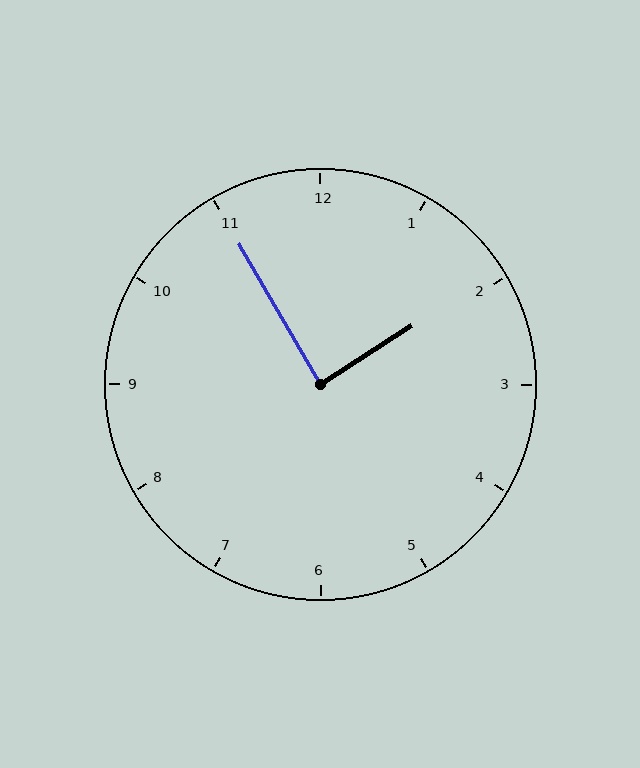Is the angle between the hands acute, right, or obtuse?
It is right.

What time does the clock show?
1:55.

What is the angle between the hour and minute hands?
Approximately 88 degrees.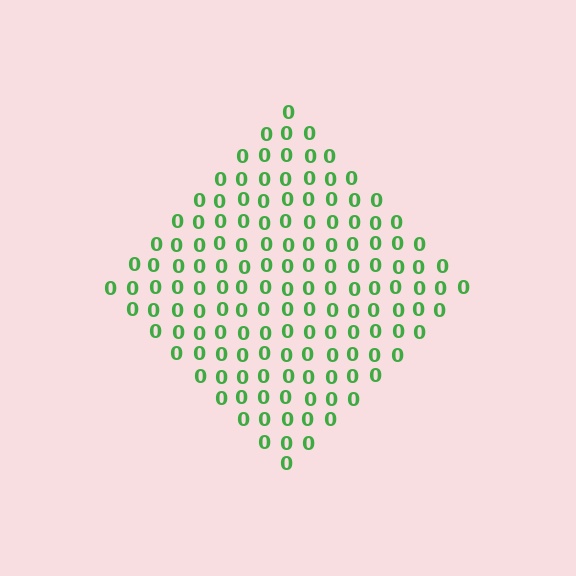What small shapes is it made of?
It is made of small digit 0's.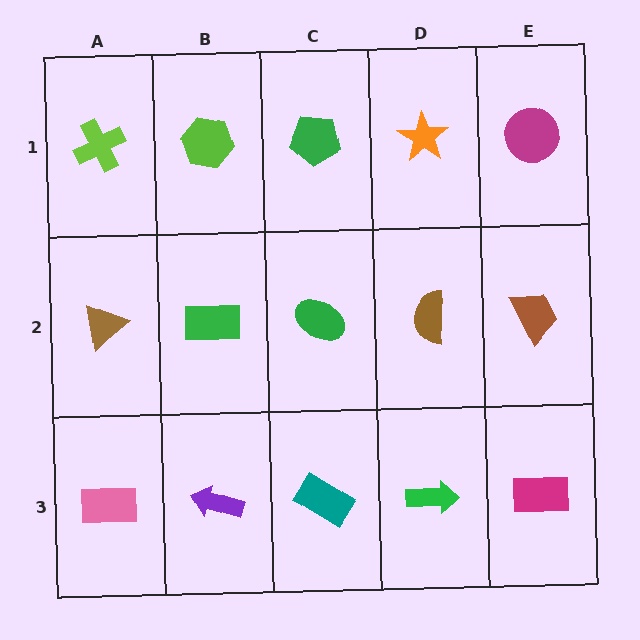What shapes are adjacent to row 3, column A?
A brown triangle (row 2, column A), a purple arrow (row 3, column B).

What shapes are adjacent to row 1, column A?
A brown triangle (row 2, column A), a lime hexagon (row 1, column B).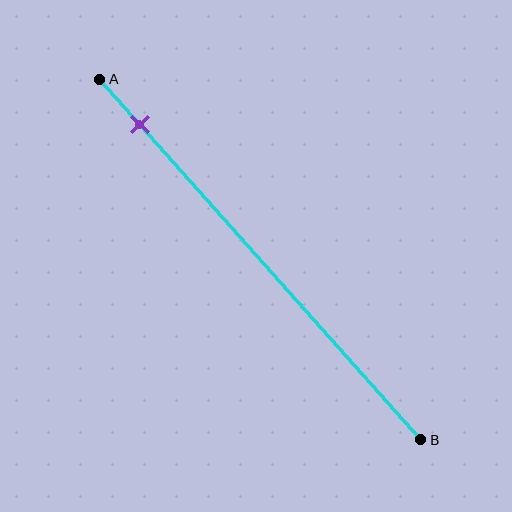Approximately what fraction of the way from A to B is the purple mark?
The purple mark is approximately 15% of the way from A to B.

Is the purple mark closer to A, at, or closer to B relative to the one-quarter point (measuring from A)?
The purple mark is closer to point A than the one-quarter point of segment AB.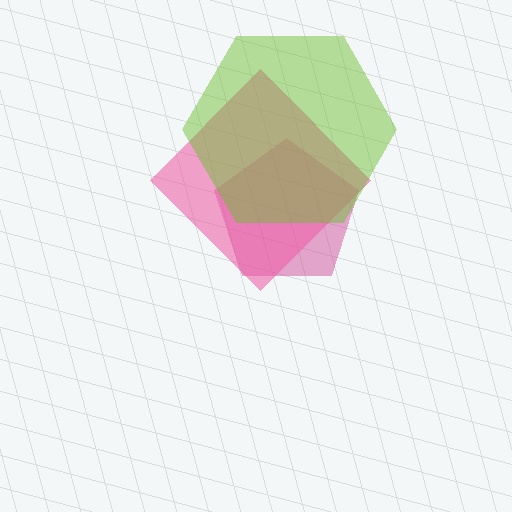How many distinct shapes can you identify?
There are 3 distinct shapes: a magenta pentagon, a pink diamond, a lime hexagon.